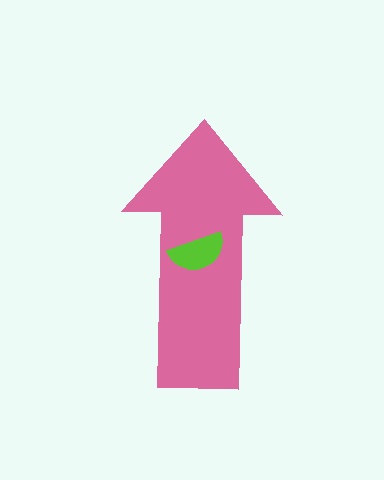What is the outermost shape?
The pink arrow.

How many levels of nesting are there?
2.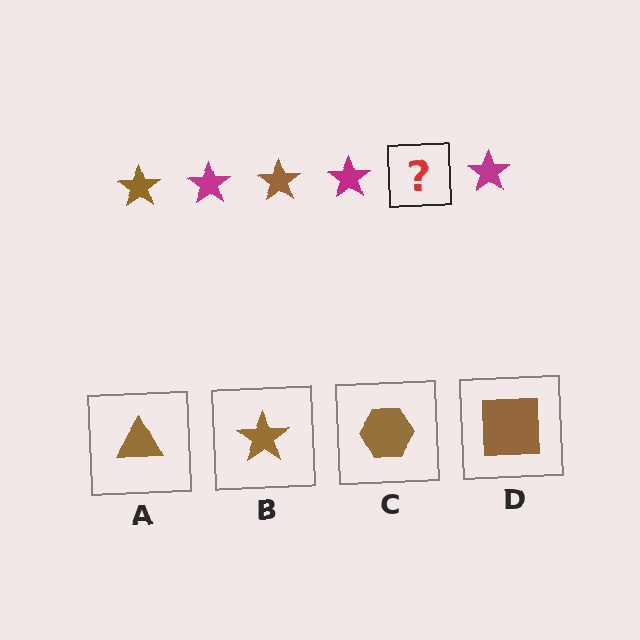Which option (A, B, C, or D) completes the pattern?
B.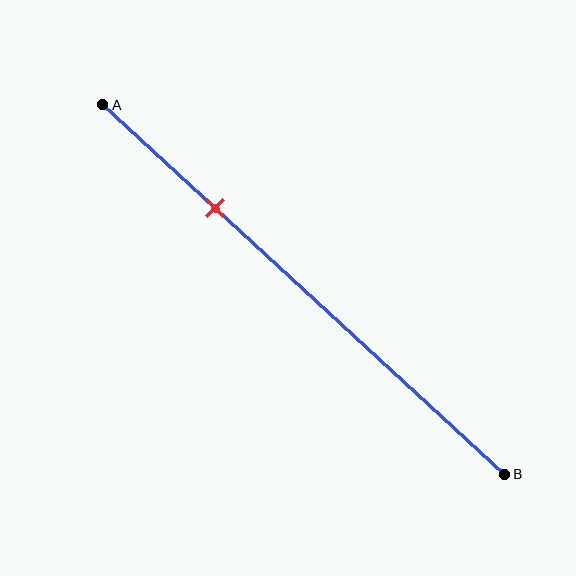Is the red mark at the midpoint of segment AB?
No, the mark is at about 30% from A, not at the 50% midpoint.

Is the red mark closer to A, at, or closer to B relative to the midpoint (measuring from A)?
The red mark is closer to point A than the midpoint of segment AB.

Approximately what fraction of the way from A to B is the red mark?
The red mark is approximately 30% of the way from A to B.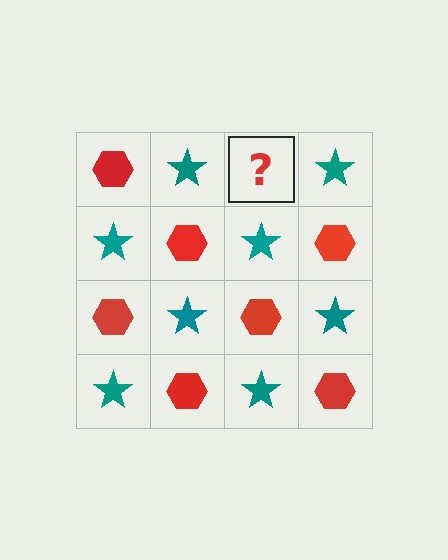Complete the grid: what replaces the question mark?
The question mark should be replaced with a red hexagon.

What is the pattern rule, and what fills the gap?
The rule is that it alternates red hexagon and teal star in a checkerboard pattern. The gap should be filled with a red hexagon.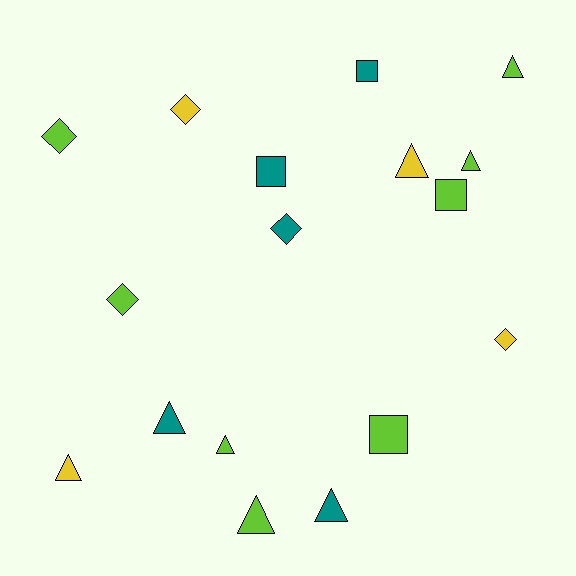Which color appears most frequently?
Lime, with 8 objects.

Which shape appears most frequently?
Triangle, with 8 objects.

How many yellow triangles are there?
There are 2 yellow triangles.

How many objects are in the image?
There are 17 objects.